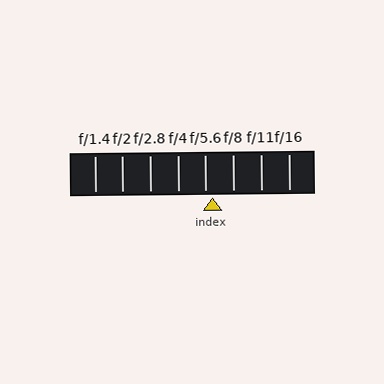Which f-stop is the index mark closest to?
The index mark is closest to f/5.6.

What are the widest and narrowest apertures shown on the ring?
The widest aperture shown is f/1.4 and the narrowest is f/16.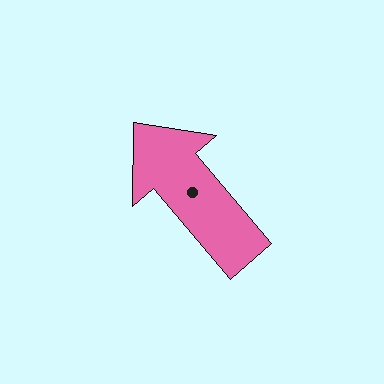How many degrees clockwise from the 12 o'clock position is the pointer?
Approximately 320 degrees.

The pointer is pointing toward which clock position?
Roughly 11 o'clock.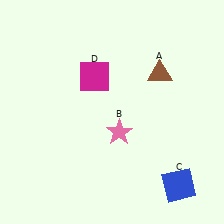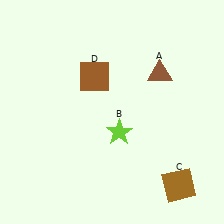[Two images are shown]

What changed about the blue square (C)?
In Image 1, C is blue. In Image 2, it changed to brown.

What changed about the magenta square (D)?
In Image 1, D is magenta. In Image 2, it changed to brown.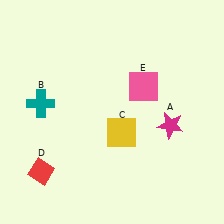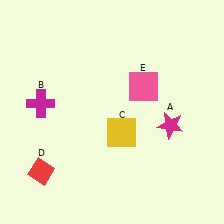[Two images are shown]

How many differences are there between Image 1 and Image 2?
There is 1 difference between the two images.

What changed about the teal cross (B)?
In Image 1, B is teal. In Image 2, it changed to magenta.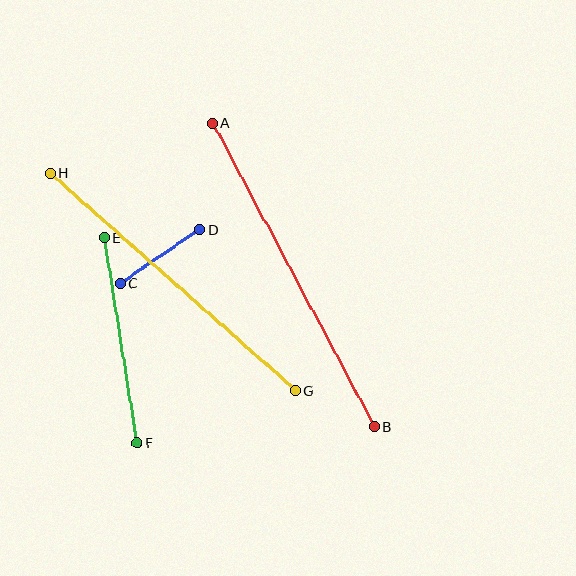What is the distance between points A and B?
The distance is approximately 344 pixels.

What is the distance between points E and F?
The distance is approximately 208 pixels.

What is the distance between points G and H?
The distance is approximately 327 pixels.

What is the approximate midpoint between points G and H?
The midpoint is at approximately (173, 282) pixels.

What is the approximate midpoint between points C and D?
The midpoint is at approximately (160, 257) pixels.